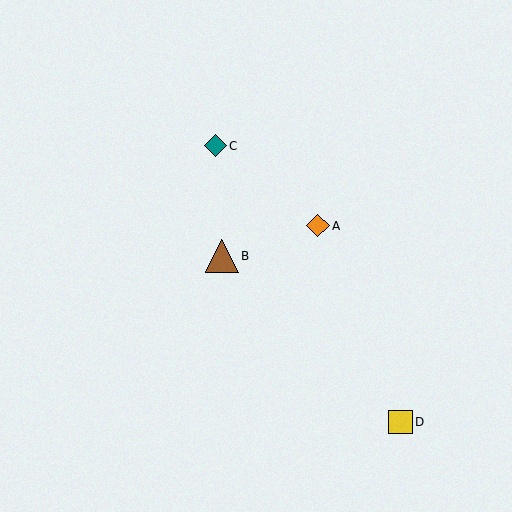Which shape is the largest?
The brown triangle (labeled B) is the largest.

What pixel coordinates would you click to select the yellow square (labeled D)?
Click at (400, 422) to select the yellow square D.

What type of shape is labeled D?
Shape D is a yellow square.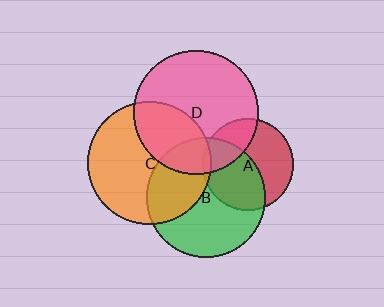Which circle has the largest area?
Circle D (pink).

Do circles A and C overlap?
Yes.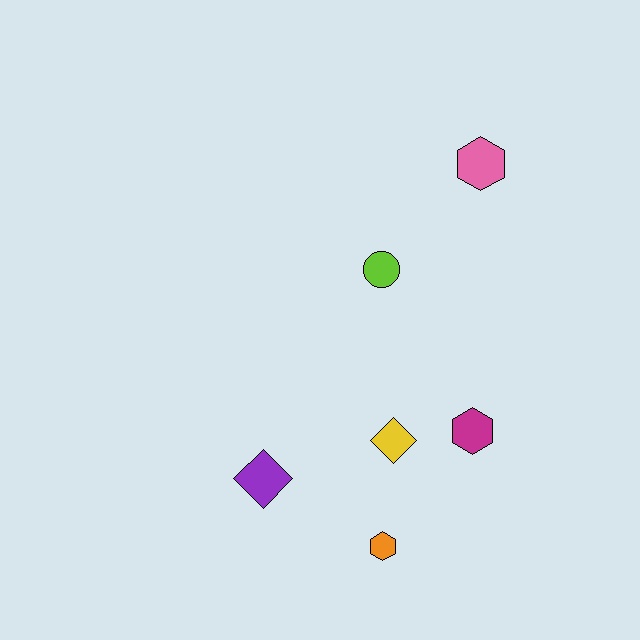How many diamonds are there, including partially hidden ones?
There are 2 diamonds.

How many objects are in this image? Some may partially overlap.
There are 6 objects.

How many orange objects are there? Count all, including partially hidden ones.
There is 1 orange object.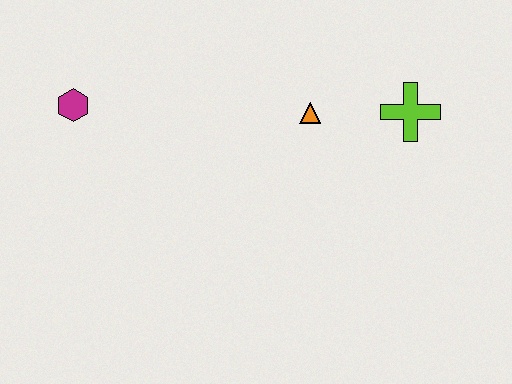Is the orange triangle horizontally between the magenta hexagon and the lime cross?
Yes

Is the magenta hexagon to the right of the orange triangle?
No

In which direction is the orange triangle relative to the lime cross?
The orange triangle is to the left of the lime cross.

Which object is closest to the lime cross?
The orange triangle is closest to the lime cross.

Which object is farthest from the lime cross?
The magenta hexagon is farthest from the lime cross.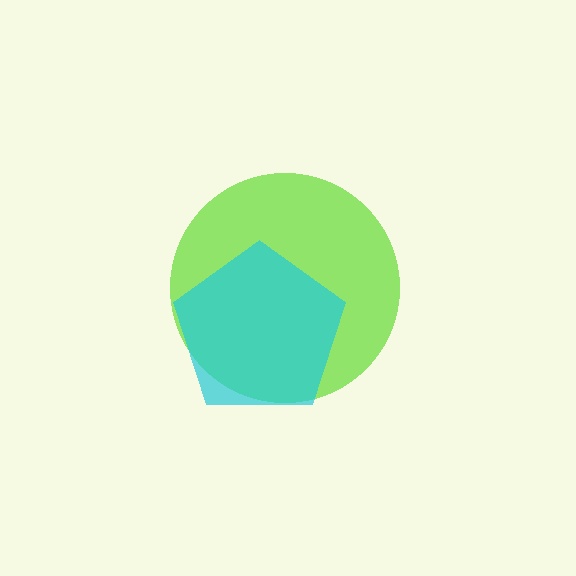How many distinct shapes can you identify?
There are 2 distinct shapes: a lime circle, a cyan pentagon.